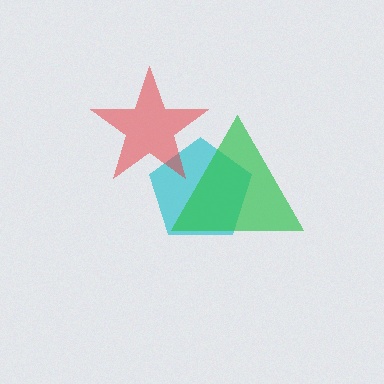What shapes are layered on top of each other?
The layered shapes are: a cyan pentagon, a green triangle, a red star.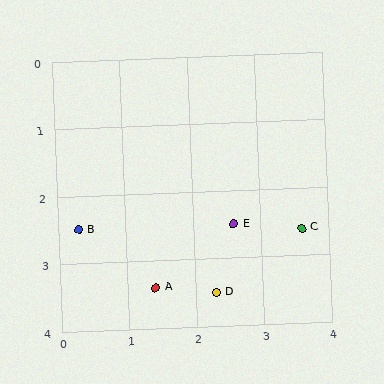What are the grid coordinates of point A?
Point A is at approximately (1.4, 3.4).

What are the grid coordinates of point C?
Point C is at approximately (3.6, 2.6).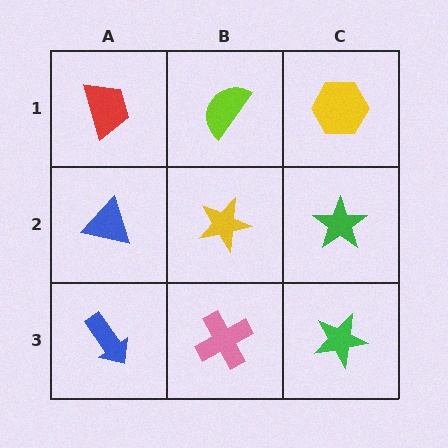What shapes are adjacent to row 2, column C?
A yellow hexagon (row 1, column C), a green star (row 3, column C), a yellow star (row 2, column B).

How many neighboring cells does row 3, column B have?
3.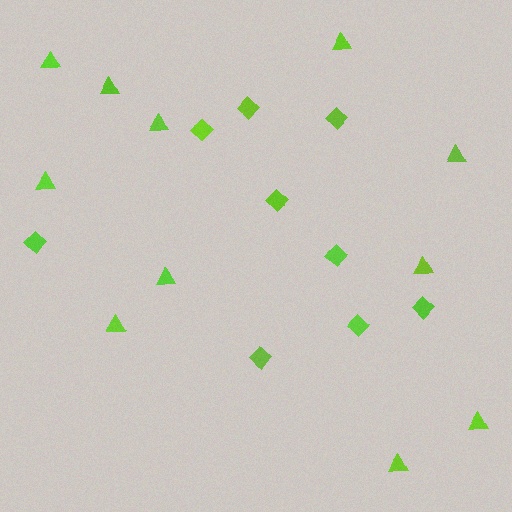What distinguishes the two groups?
There are 2 groups: one group of triangles (11) and one group of diamonds (9).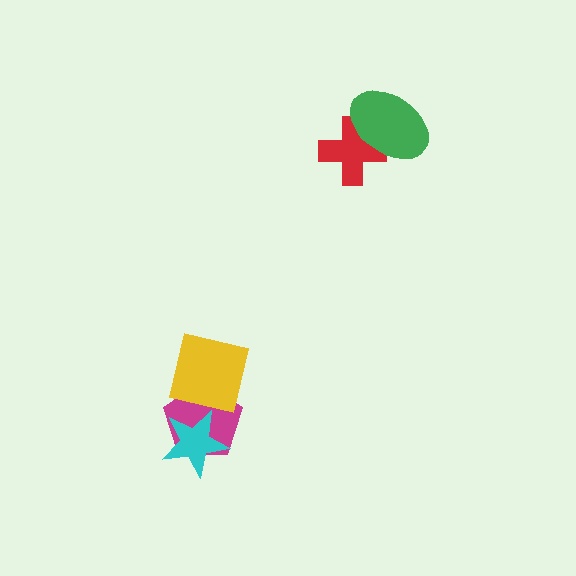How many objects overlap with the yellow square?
2 objects overlap with the yellow square.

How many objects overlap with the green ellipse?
1 object overlaps with the green ellipse.